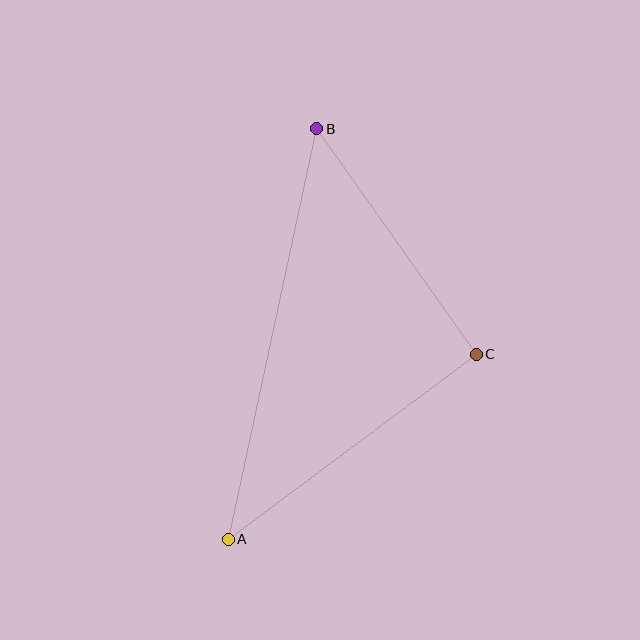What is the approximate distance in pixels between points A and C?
The distance between A and C is approximately 310 pixels.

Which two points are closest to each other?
Points B and C are closest to each other.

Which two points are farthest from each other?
Points A and B are farthest from each other.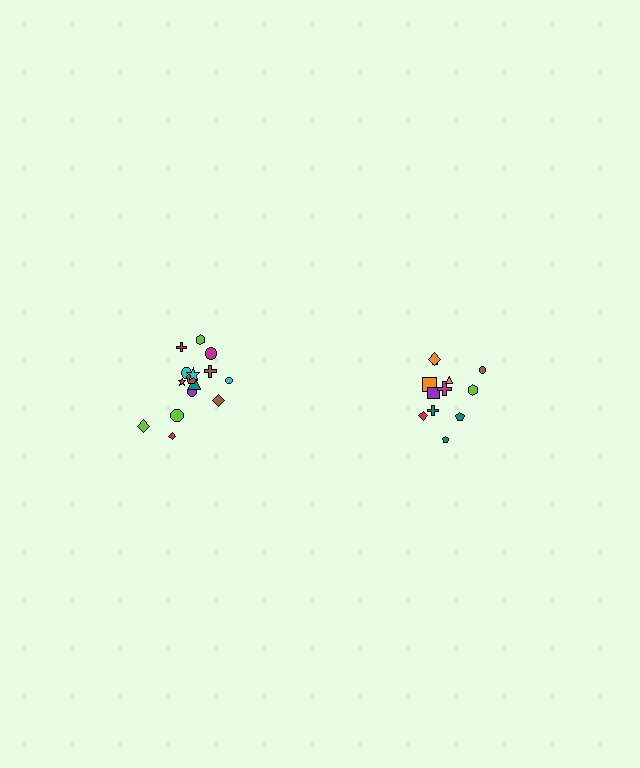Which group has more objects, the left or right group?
The left group.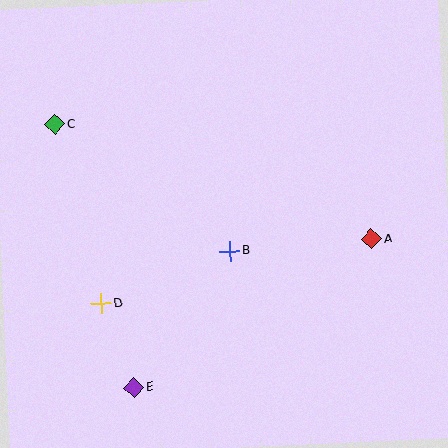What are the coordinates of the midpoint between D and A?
The midpoint between D and A is at (236, 271).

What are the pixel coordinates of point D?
Point D is at (101, 304).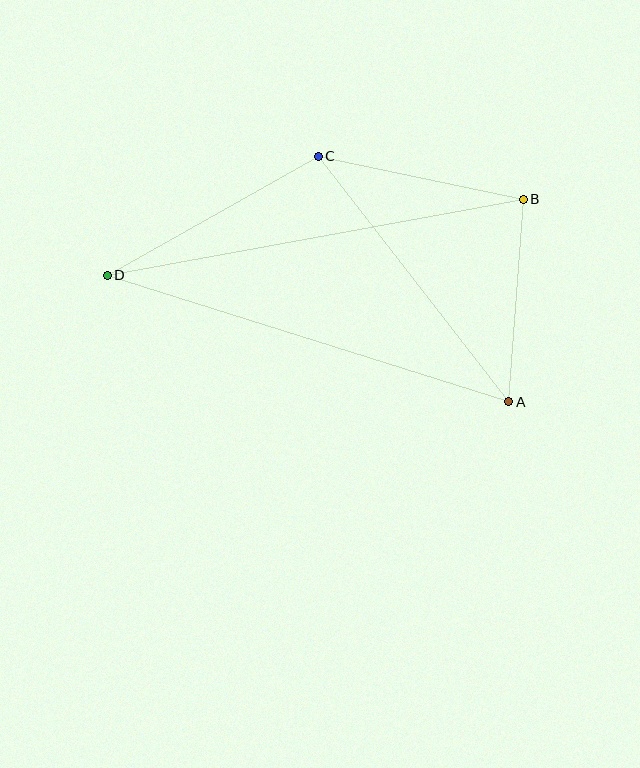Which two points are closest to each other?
Points A and B are closest to each other.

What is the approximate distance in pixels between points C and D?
The distance between C and D is approximately 242 pixels.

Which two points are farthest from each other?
Points B and D are farthest from each other.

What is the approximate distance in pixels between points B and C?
The distance between B and C is approximately 210 pixels.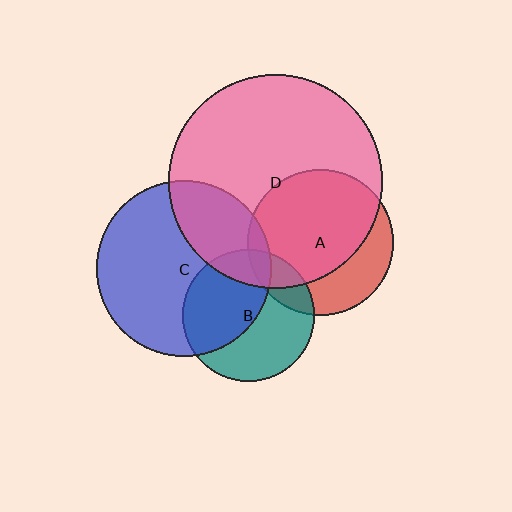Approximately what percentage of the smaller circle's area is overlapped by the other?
Approximately 70%.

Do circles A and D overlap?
Yes.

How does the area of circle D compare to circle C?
Approximately 1.5 times.